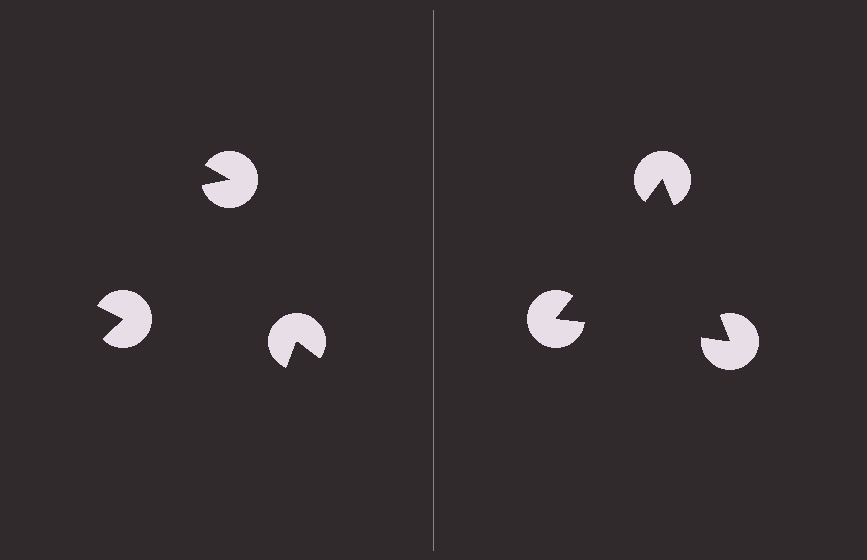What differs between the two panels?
The pac-man discs are positioned identically on both sides; only the wedge orientations differ. On the right they align to a triangle; on the left they are misaligned.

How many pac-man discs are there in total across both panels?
6 — 3 on each side.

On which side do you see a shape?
An illusory triangle appears on the right side. On the left side the wedge cuts are rotated, so no coherent shape forms.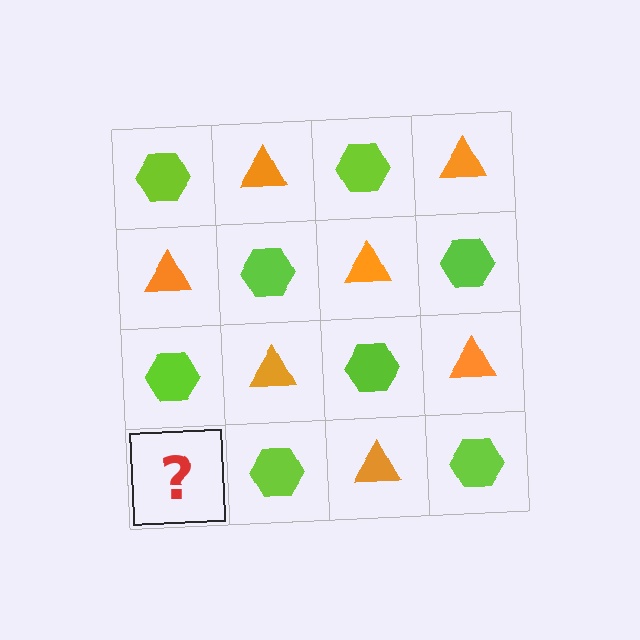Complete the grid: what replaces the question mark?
The question mark should be replaced with an orange triangle.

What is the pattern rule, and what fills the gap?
The rule is that it alternates lime hexagon and orange triangle in a checkerboard pattern. The gap should be filled with an orange triangle.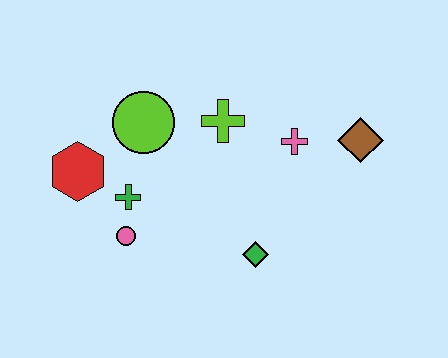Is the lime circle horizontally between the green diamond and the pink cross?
No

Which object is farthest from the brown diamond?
The red hexagon is farthest from the brown diamond.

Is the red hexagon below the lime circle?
Yes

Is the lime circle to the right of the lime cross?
No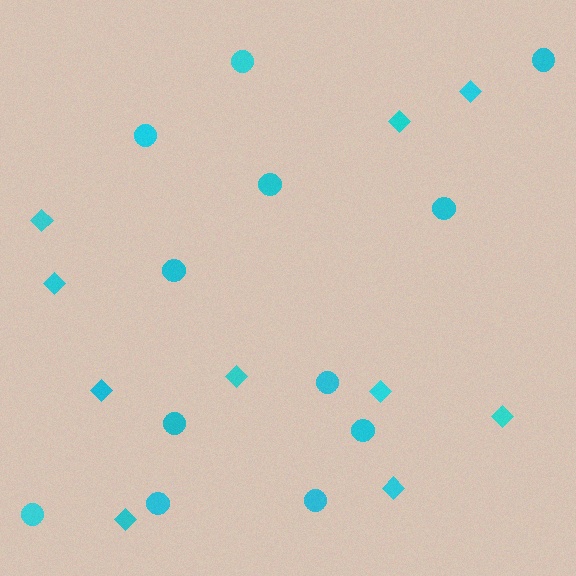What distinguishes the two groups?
There are 2 groups: one group of diamonds (10) and one group of circles (12).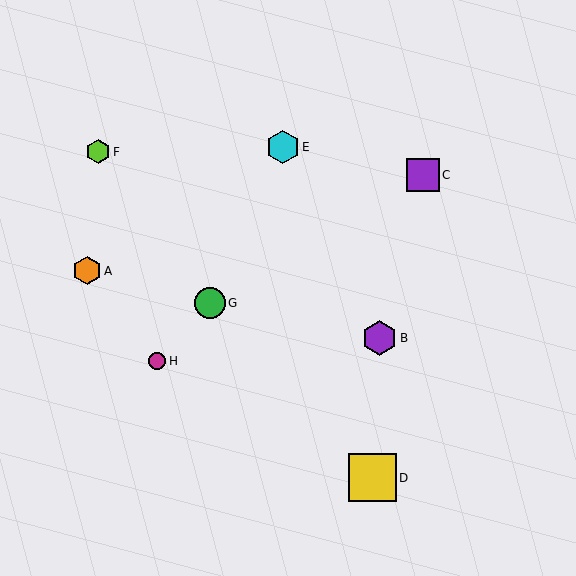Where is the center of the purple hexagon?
The center of the purple hexagon is at (379, 338).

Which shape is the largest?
The yellow square (labeled D) is the largest.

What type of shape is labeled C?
Shape C is a purple square.